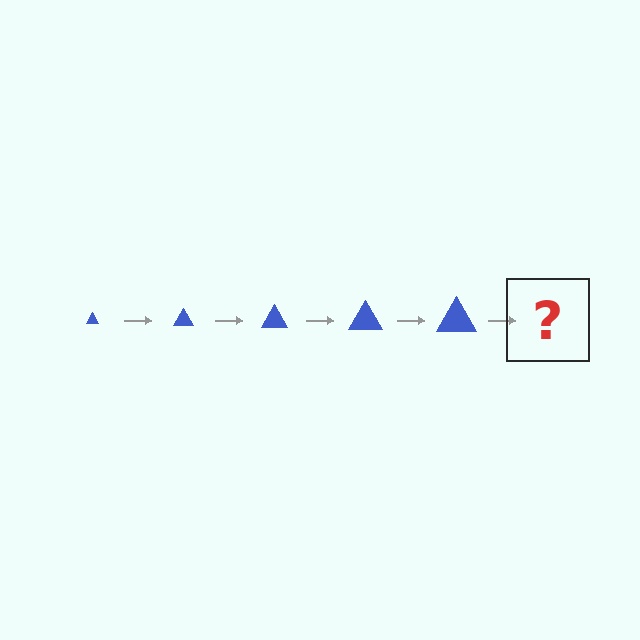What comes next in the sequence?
The next element should be a blue triangle, larger than the previous one.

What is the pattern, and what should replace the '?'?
The pattern is that the triangle gets progressively larger each step. The '?' should be a blue triangle, larger than the previous one.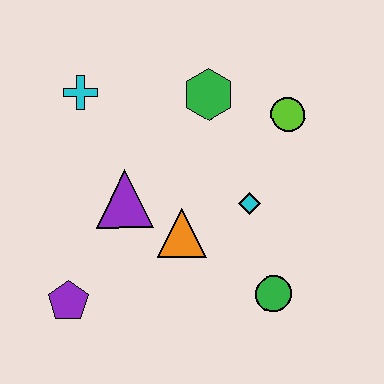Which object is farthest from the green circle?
The cyan cross is farthest from the green circle.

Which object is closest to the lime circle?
The green hexagon is closest to the lime circle.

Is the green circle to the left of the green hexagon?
No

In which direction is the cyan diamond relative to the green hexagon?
The cyan diamond is below the green hexagon.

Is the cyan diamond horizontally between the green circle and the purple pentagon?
Yes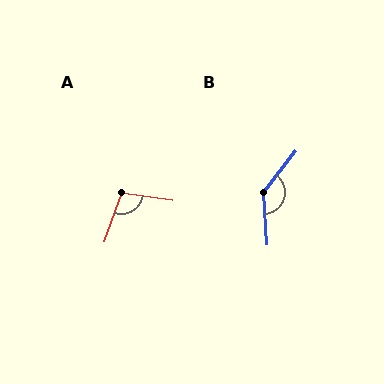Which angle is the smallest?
A, at approximately 101 degrees.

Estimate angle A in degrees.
Approximately 101 degrees.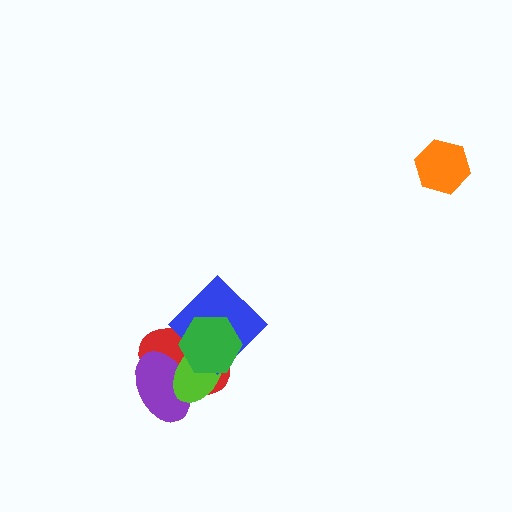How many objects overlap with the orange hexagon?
0 objects overlap with the orange hexagon.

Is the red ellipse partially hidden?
Yes, it is partially covered by another shape.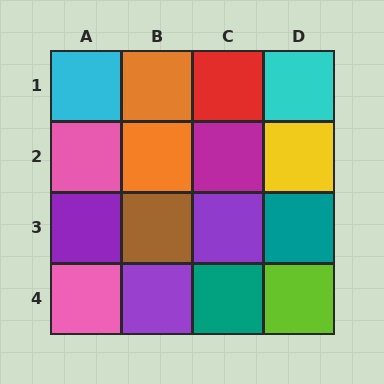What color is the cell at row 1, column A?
Cyan.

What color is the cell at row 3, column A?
Purple.